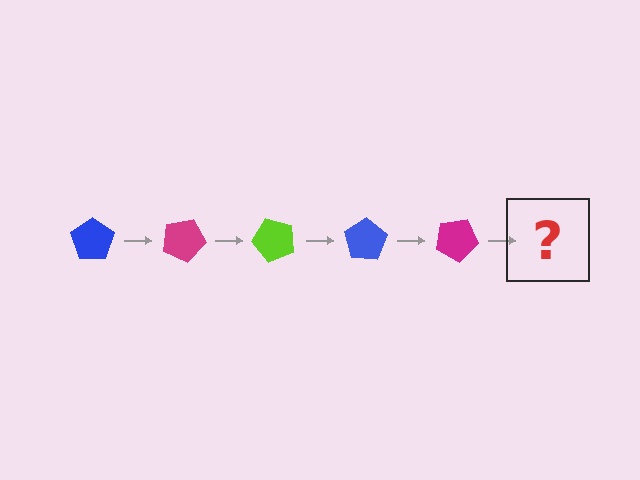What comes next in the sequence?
The next element should be a lime pentagon, rotated 125 degrees from the start.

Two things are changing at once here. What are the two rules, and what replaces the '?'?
The two rules are that it rotates 25 degrees each step and the color cycles through blue, magenta, and lime. The '?' should be a lime pentagon, rotated 125 degrees from the start.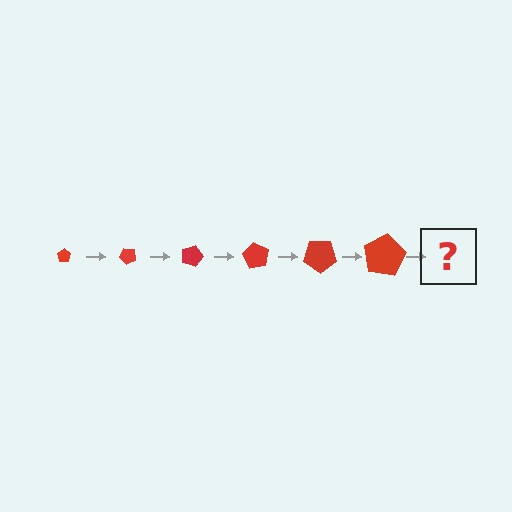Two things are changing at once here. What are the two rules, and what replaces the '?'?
The two rules are that the pentagon grows larger each step and it rotates 45 degrees each step. The '?' should be a pentagon, larger than the previous one and rotated 270 degrees from the start.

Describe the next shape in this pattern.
It should be a pentagon, larger than the previous one and rotated 270 degrees from the start.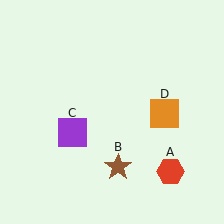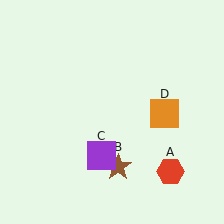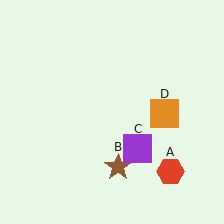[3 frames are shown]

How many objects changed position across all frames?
1 object changed position: purple square (object C).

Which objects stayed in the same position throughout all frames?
Red hexagon (object A) and brown star (object B) and orange square (object D) remained stationary.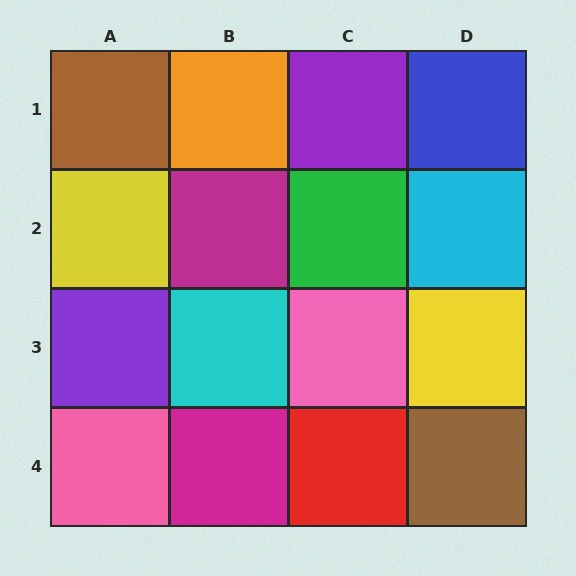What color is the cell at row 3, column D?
Yellow.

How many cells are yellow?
2 cells are yellow.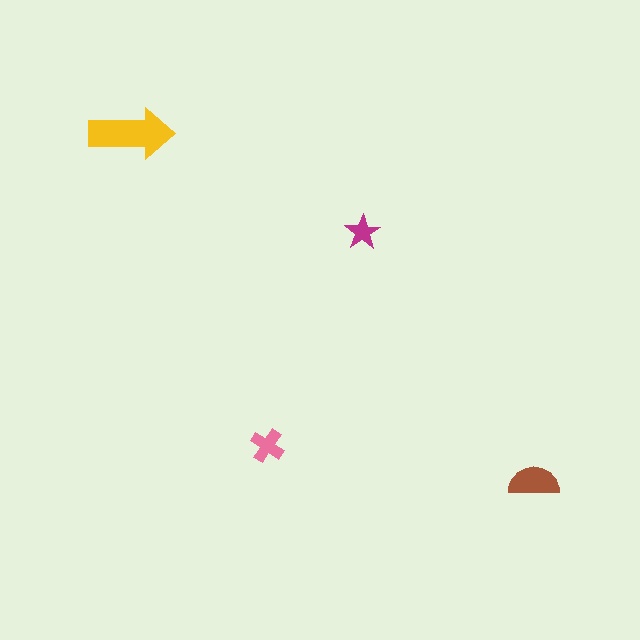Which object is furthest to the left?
The yellow arrow is leftmost.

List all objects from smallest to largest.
The magenta star, the pink cross, the brown semicircle, the yellow arrow.